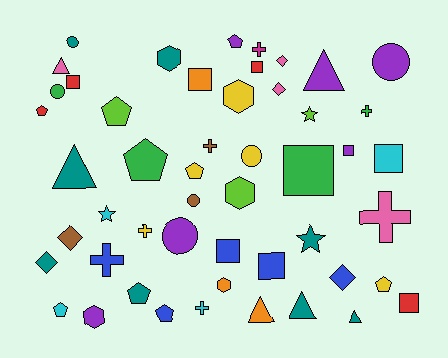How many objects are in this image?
There are 50 objects.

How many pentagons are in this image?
There are 9 pentagons.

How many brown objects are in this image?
There are 3 brown objects.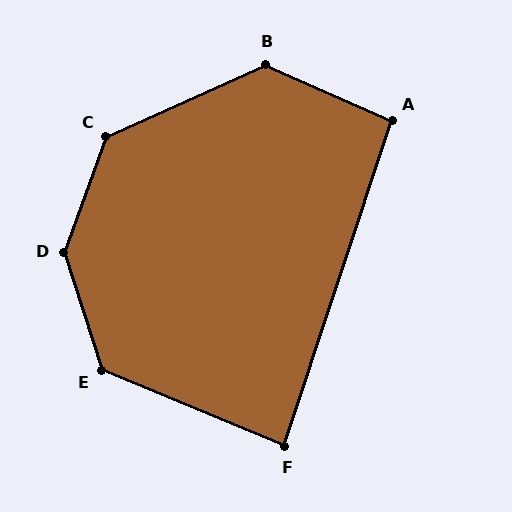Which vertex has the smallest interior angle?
F, at approximately 86 degrees.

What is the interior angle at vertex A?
Approximately 96 degrees (obtuse).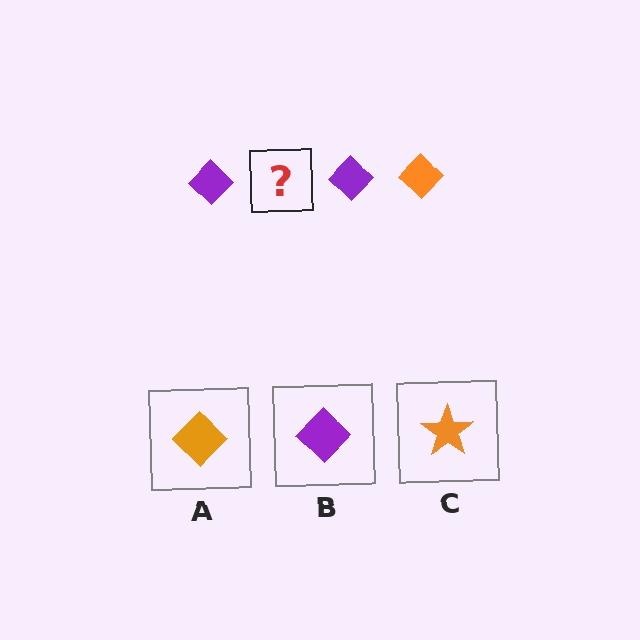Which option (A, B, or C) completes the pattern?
A.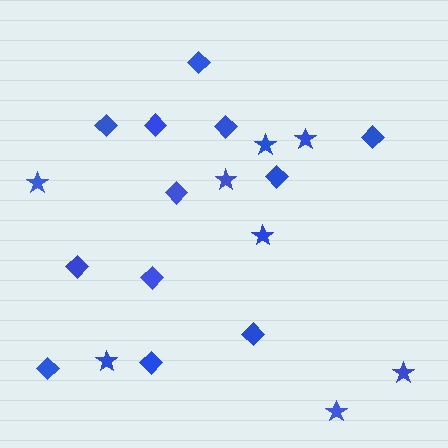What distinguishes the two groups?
There are 2 groups: one group of stars (8) and one group of diamonds (12).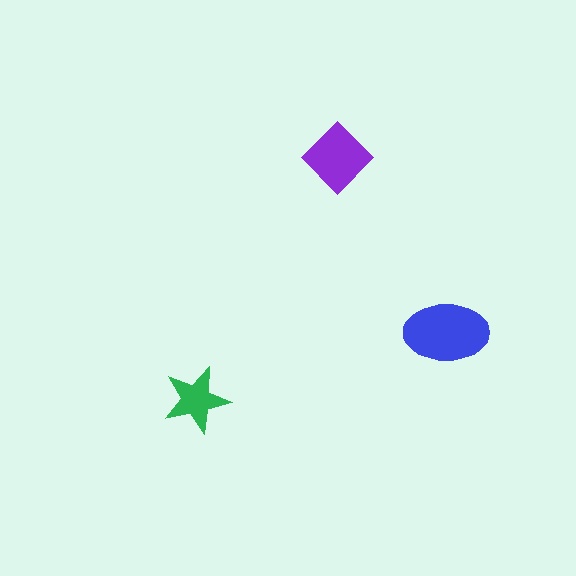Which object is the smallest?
The green star.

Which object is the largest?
The blue ellipse.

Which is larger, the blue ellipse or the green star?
The blue ellipse.